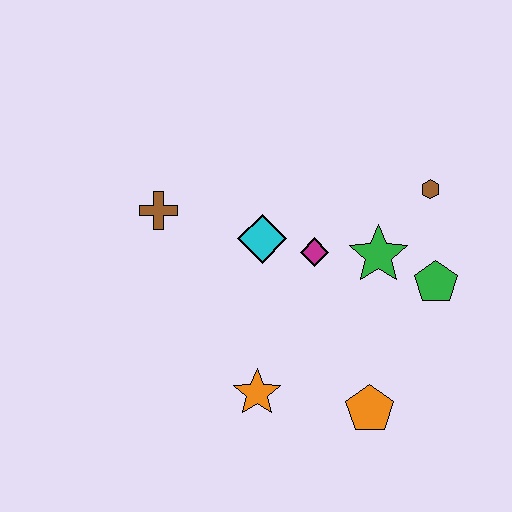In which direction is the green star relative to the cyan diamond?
The green star is to the right of the cyan diamond.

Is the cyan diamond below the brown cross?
Yes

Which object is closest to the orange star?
The orange pentagon is closest to the orange star.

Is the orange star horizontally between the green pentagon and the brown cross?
Yes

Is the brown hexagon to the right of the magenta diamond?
Yes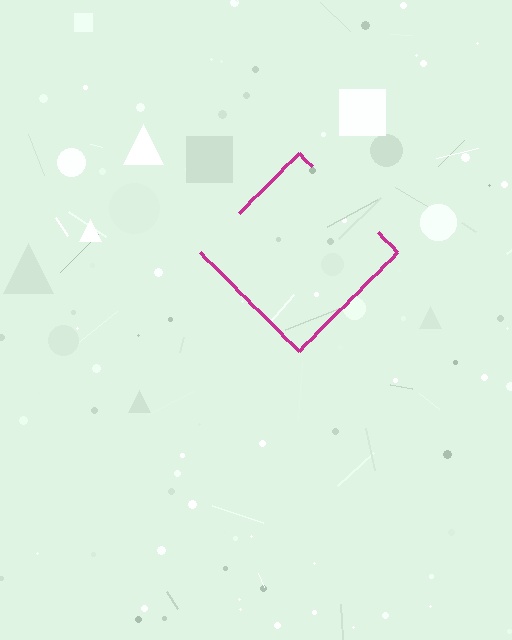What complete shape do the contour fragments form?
The contour fragments form a diamond.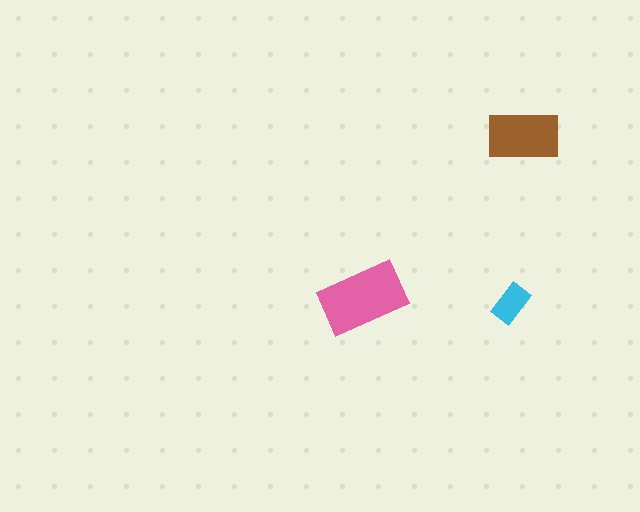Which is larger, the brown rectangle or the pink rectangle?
The pink one.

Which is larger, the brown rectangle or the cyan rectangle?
The brown one.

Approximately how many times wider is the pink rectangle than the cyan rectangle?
About 2 times wider.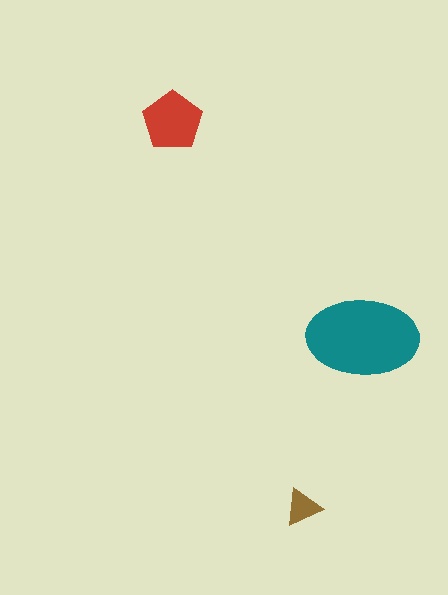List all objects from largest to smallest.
The teal ellipse, the red pentagon, the brown triangle.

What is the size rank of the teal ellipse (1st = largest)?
1st.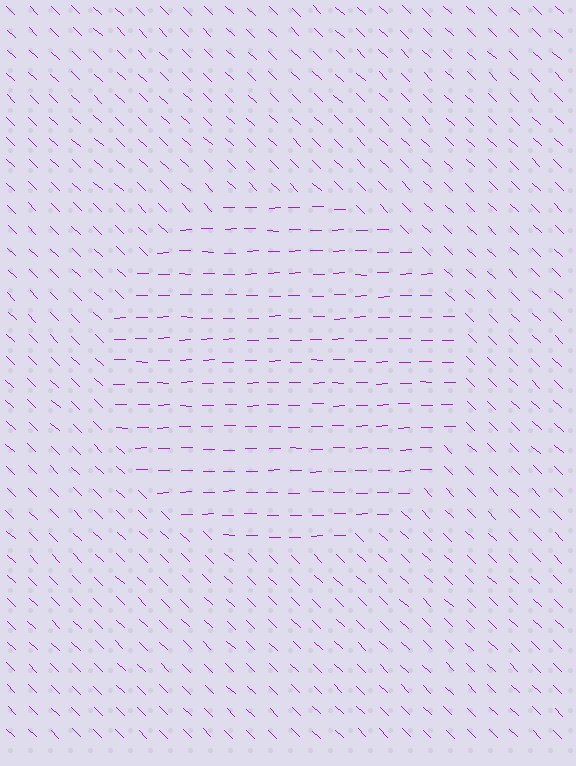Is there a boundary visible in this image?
Yes, there is a texture boundary formed by a change in line orientation.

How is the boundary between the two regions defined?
The boundary is defined purely by a change in line orientation (approximately 45 degrees difference). All lines are the same color and thickness.